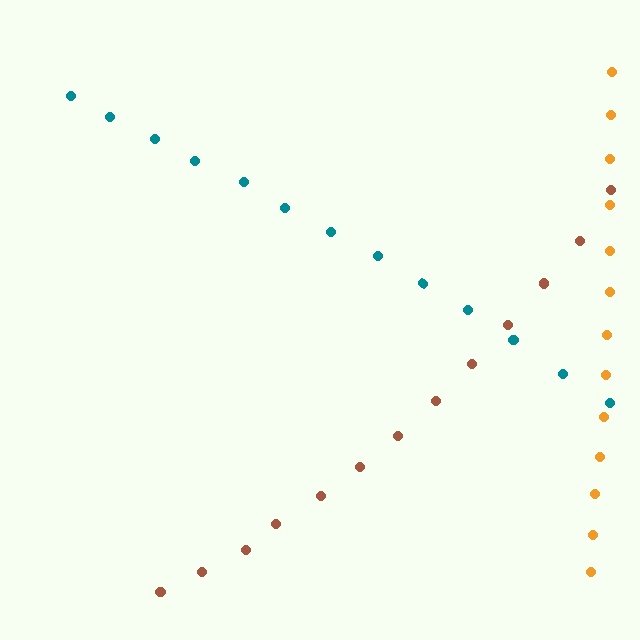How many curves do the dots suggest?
There are 3 distinct paths.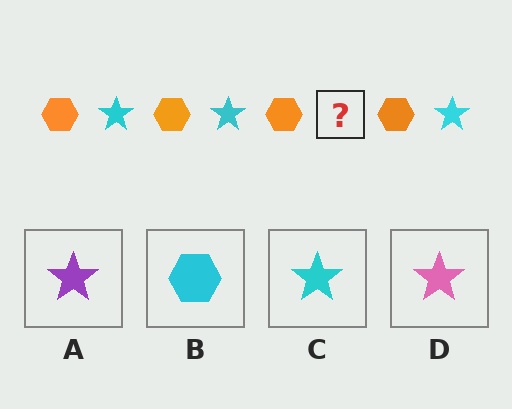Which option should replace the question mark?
Option C.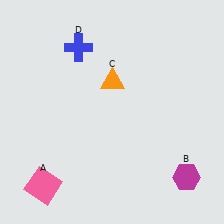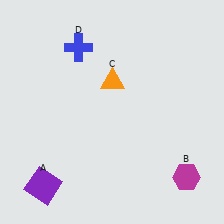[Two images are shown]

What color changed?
The square (A) changed from pink in Image 1 to purple in Image 2.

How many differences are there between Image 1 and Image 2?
There is 1 difference between the two images.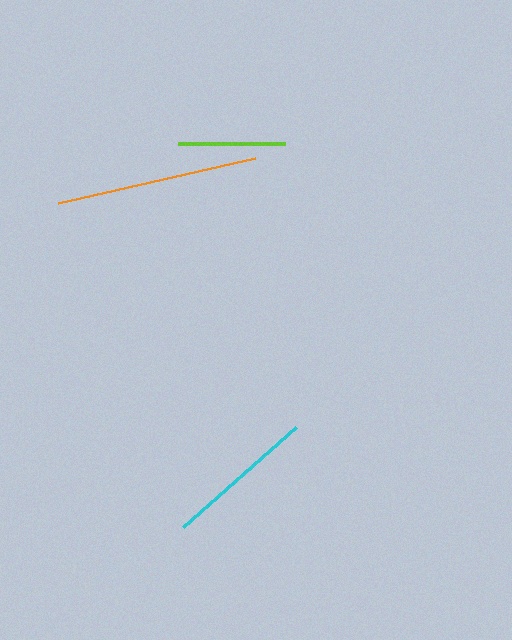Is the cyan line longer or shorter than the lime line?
The cyan line is longer than the lime line.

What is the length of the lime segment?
The lime segment is approximately 106 pixels long.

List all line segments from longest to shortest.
From longest to shortest: orange, cyan, lime.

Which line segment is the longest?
The orange line is the longest at approximately 203 pixels.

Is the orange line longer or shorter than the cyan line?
The orange line is longer than the cyan line.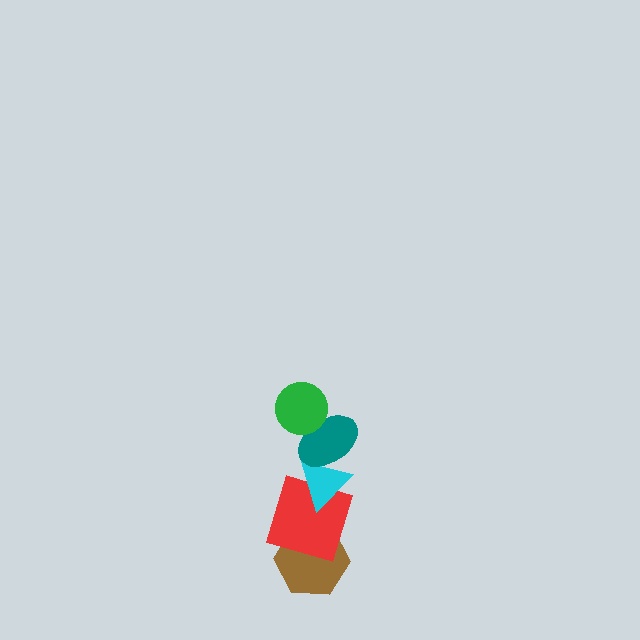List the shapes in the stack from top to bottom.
From top to bottom: the green circle, the teal ellipse, the cyan triangle, the red square, the brown hexagon.